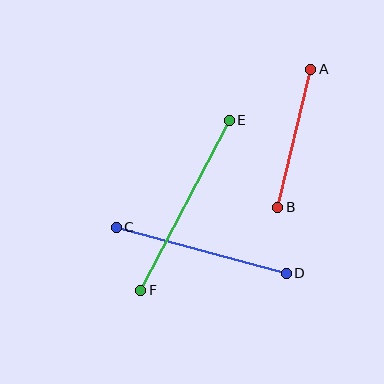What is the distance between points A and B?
The distance is approximately 142 pixels.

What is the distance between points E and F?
The distance is approximately 192 pixels.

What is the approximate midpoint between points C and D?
The midpoint is at approximately (201, 250) pixels.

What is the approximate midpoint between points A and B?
The midpoint is at approximately (294, 138) pixels.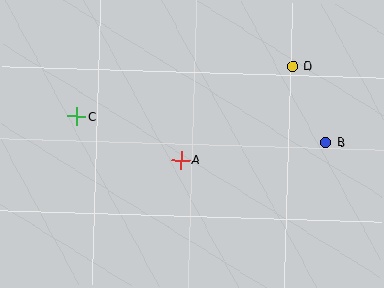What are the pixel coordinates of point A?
Point A is at (181, 160).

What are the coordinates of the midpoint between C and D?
The midpoint between C and D is at (184, 91).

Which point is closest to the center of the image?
Point A at (181, 160) is closest to the center.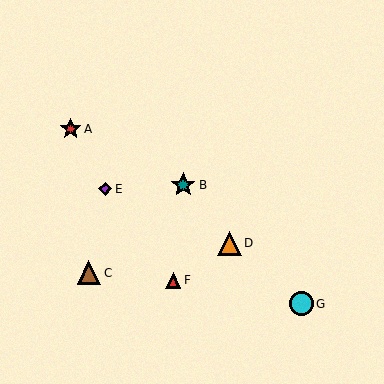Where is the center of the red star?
The center of the red star is at (71, 129).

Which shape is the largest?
The teal star (labeled B) is the largest.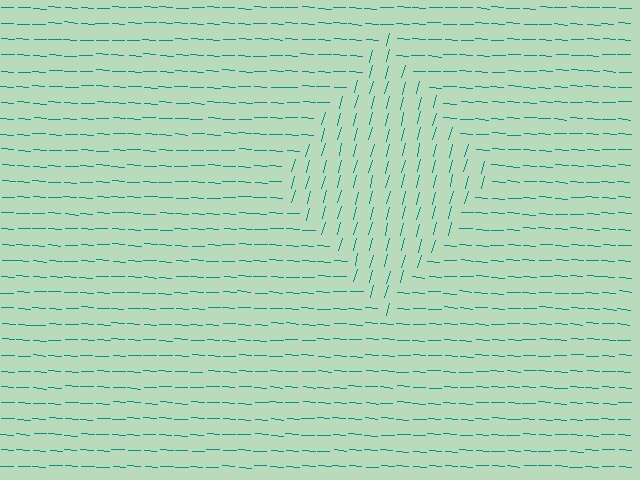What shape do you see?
I see a diamond.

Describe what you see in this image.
The image is filled with small teal line segments. A diamond region in the image has lines oriented differently from the surrounding lines, creating a visible texture boundary.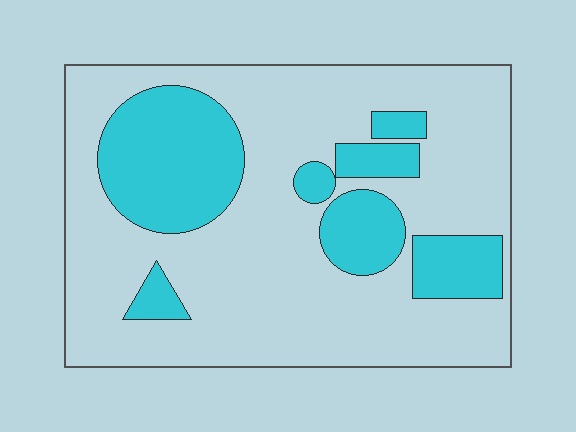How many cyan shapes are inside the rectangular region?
7.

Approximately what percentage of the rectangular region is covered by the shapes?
Approximately 25%.